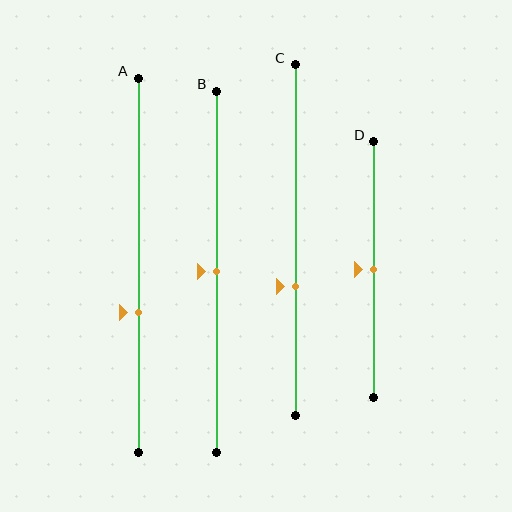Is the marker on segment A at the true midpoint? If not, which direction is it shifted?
No, the marker on segment A is shifted downward by about 13% of the segment length.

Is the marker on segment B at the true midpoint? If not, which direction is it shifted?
Yes, the marker on segment B is at the true midpoint.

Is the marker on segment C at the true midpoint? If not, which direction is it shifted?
No, the marker on segment C is shifted downward by about 13% of the segment length.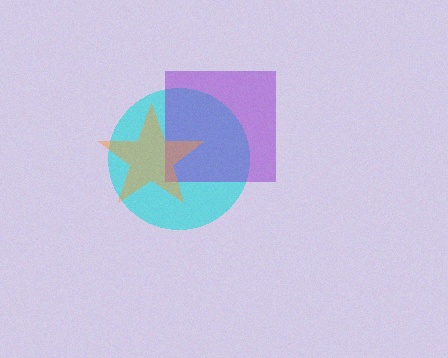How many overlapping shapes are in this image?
There are 3 overlapping shapes in the image.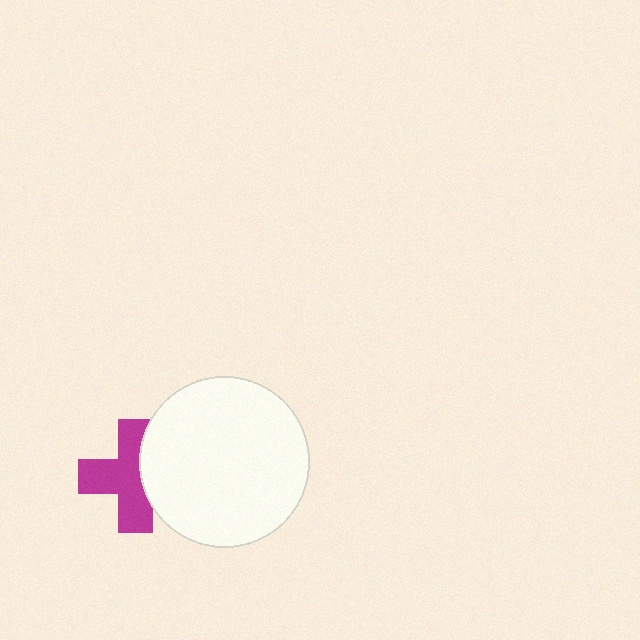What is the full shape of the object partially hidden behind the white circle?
The partially hidden object is a magenta cross.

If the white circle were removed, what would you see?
You would see the complete magenta cross.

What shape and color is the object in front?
The object in front is a white circle.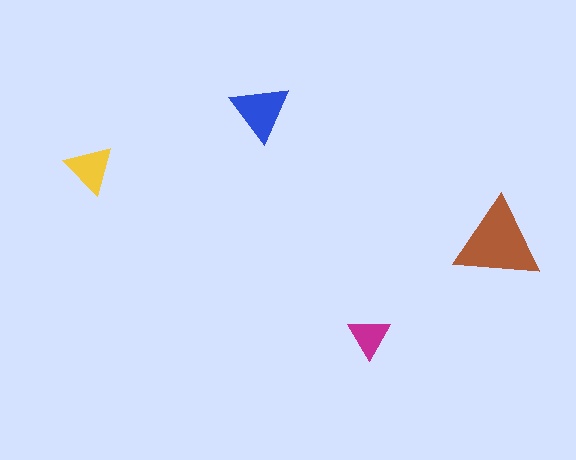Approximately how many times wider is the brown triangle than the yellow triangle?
About 1.5 times wider.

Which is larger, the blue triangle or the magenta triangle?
The blue one.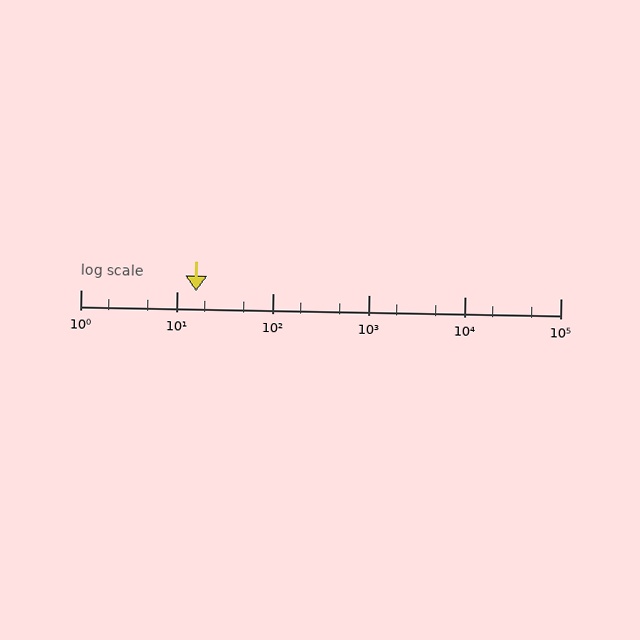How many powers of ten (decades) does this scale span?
The scale spans 5 decades, from 1 to 100000.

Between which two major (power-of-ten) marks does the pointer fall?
The pointer is between 10 and 100.